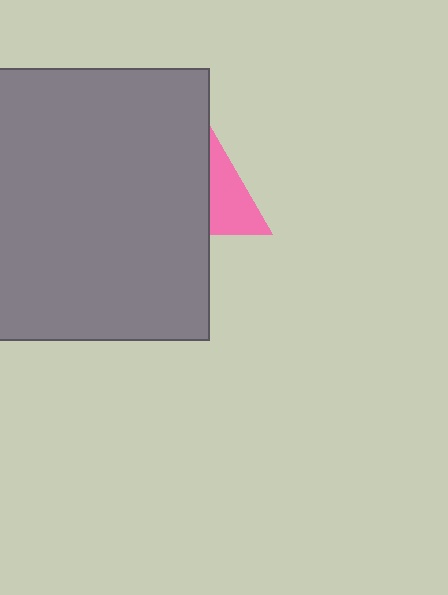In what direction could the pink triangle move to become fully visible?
The pink triangle could move right. That would shift it out from behind the gray rectangle entirely.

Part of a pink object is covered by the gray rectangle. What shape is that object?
It is a triangle.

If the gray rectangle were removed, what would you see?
You would see the complete pink triangle.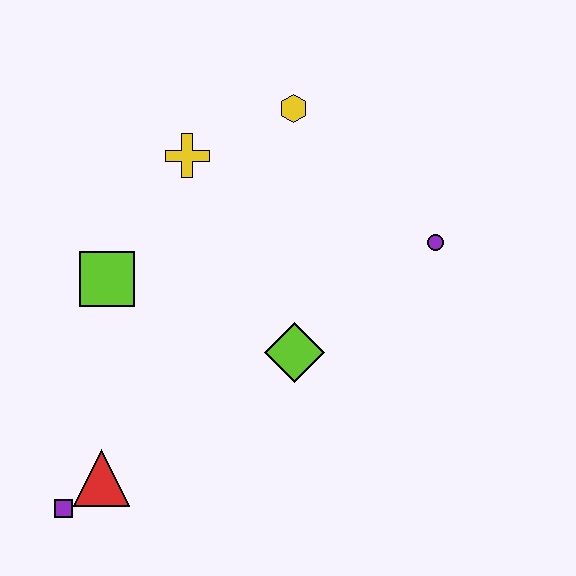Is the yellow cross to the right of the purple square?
Yes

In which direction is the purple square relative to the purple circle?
The purple square is to the left of the purple circle.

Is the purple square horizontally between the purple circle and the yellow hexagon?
No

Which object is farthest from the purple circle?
The purple square is farthest from the purple circle.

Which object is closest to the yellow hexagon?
The yellow cross is closest to the yellow hexagon.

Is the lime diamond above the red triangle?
Yes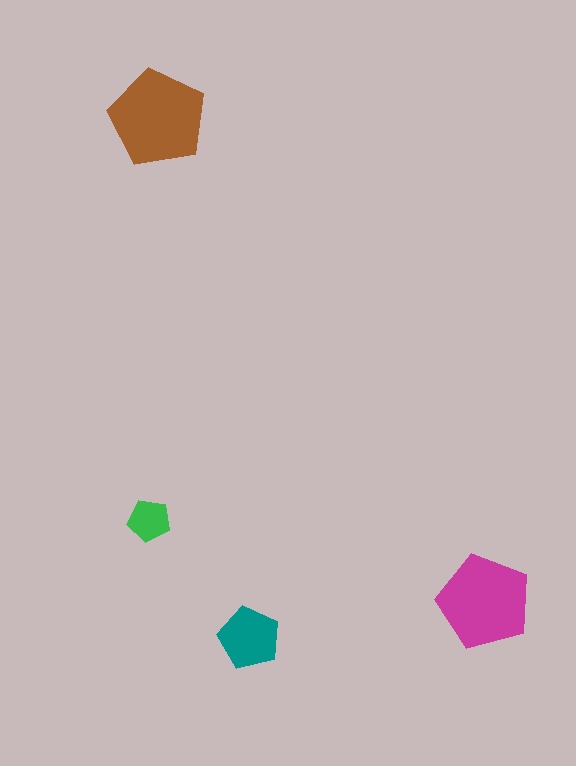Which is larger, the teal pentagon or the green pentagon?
The teal one.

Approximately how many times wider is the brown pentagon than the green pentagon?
About 2.5 times wider.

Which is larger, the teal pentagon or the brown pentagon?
The brown one.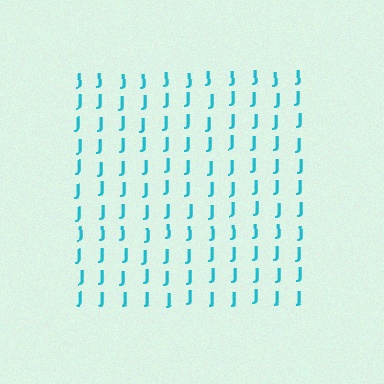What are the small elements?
The small elements are letter J's.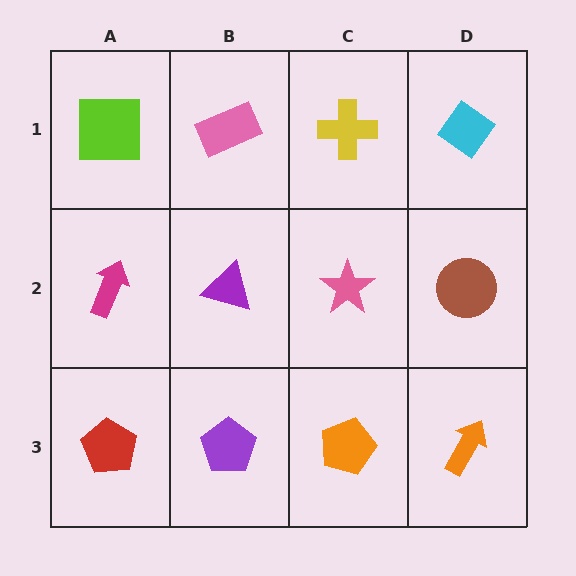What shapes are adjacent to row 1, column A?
A magenta arrow (row 2, column A), a pink rectangle (row 1, column B).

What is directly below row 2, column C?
An orange pentagon.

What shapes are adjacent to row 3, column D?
A brown circle (row 2, column D), an orange pentagon (row 3, column C).